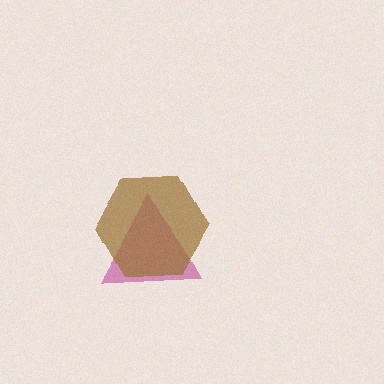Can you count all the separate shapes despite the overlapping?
Yes, there are 2 separate shapes.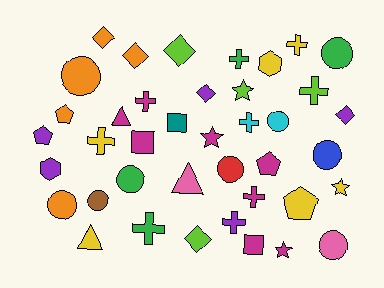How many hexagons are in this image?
There are 2 hexagons.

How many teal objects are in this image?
There is 1 teal object.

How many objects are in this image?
There are 40 objects.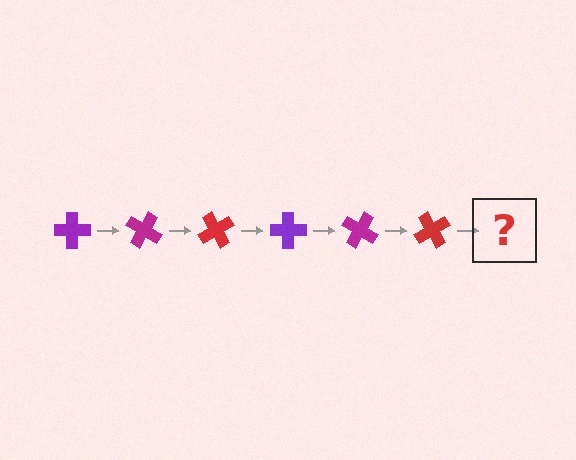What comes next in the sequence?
The next element should be a purple cross, rotated 180 degrees from the start.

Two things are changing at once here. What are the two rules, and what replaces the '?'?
The two rules are that it rotates 30 degrees each step and the color cycles through purple, magenta, and red. The '?' should be a purple cross, rotated 180 degrees from the start.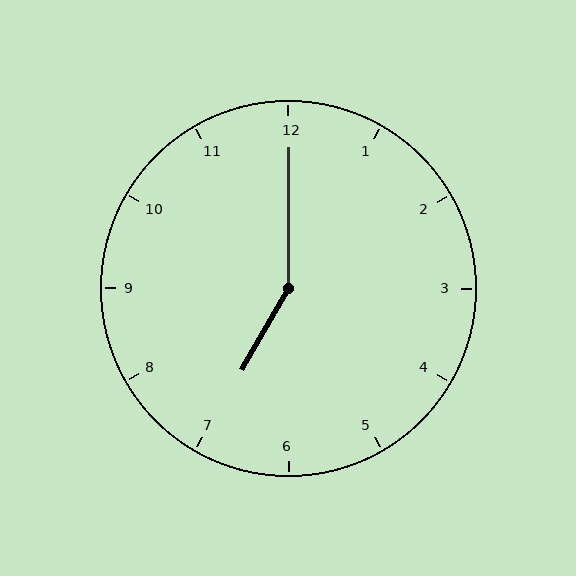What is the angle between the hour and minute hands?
Approximately 150 degrees.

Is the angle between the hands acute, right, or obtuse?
It is obtuse.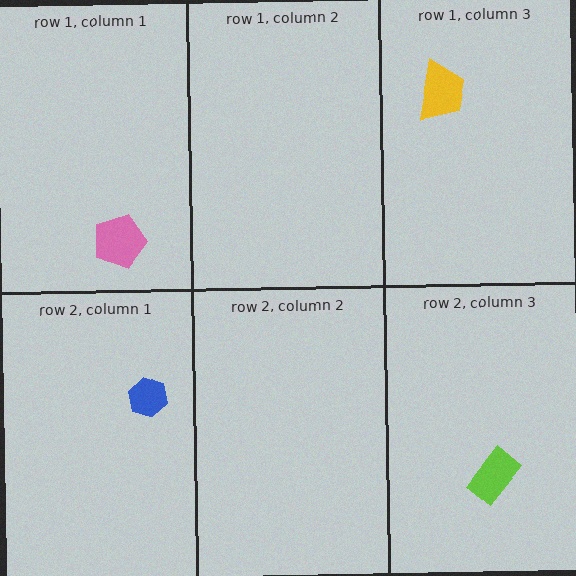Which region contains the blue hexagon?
The row 2, column 1 region.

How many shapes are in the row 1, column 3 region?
1.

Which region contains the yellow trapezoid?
The row 1, column 3 region.